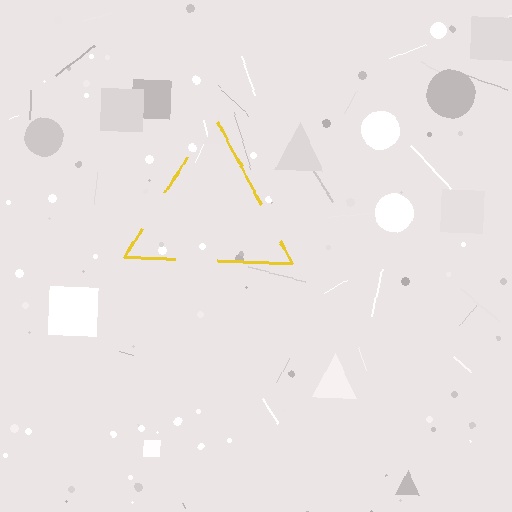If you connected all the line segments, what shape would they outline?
They would outline a triangle.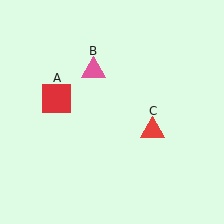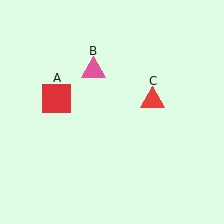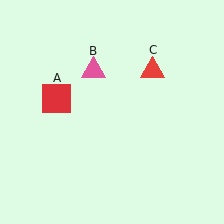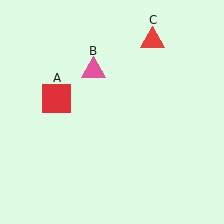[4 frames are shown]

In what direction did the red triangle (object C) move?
The red triangle (object C) moved up.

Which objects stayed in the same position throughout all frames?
Red square (object A) and pink triangle (object B) remained stationary.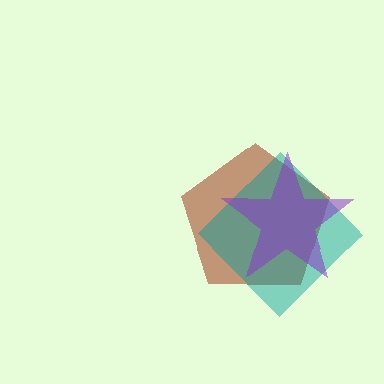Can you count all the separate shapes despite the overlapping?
Yes, there are 3 separate shapes.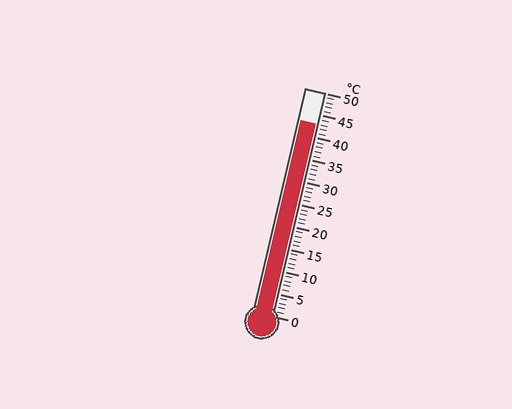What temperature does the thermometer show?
The thermometer shows approximately 43°C.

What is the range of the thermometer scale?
The thermometer scale ranges from 0°C to 50°C.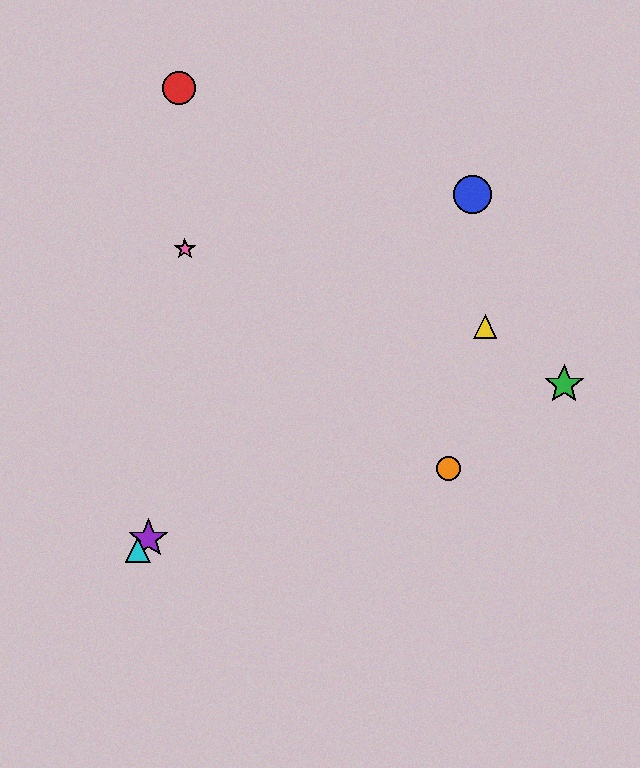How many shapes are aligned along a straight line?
3 shapes (the blue circle, the purple star, the cyan triangle) are aligned along a straight line.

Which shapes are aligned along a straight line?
The blue circle, the purple star, the cyan triangle are aligned along a straight line.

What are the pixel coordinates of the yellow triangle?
The yellow triangle is at (485, 327).